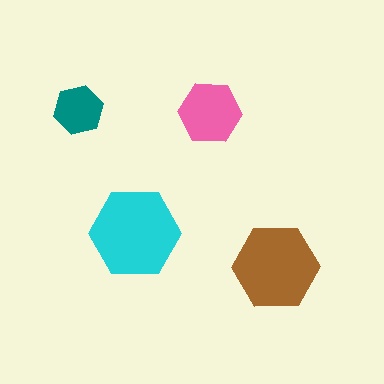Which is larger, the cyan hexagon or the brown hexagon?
The cyan one.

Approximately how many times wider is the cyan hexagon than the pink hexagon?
About 1.5 times wider.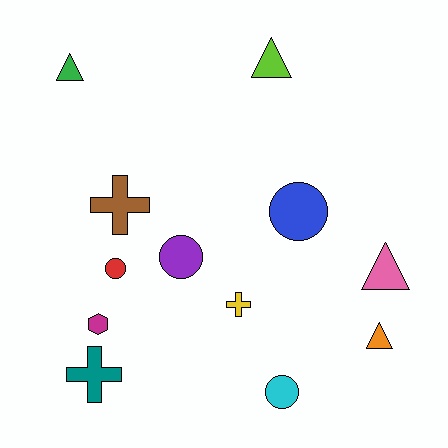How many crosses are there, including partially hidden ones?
There are 3 crosses.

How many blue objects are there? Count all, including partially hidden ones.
There is 1 blue object.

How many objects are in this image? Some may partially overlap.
There are 12 objects.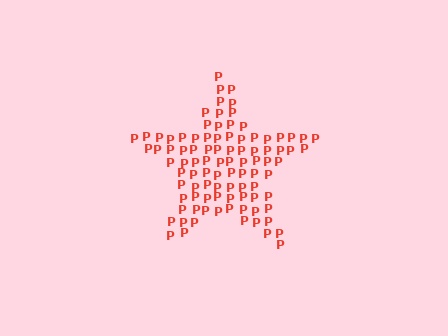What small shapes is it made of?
It is made of small letter P's.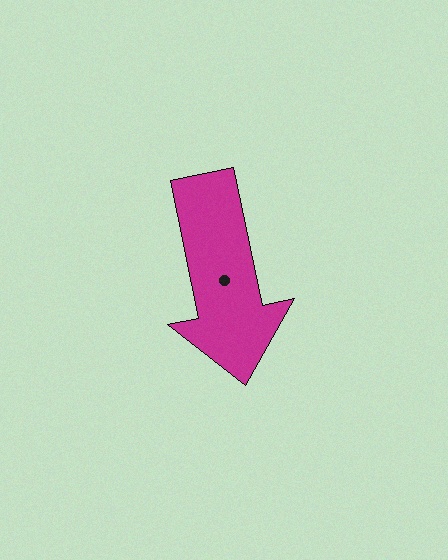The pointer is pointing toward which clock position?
Roughly 6 o'clock.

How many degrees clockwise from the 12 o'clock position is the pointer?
Approximately 168 degrees.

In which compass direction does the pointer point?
South.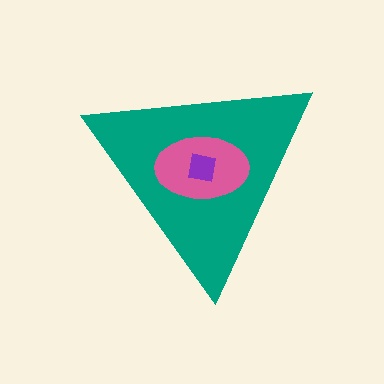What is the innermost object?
The purple square.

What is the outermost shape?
The teal triangle.